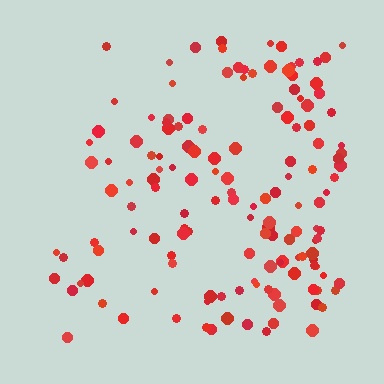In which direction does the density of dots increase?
From left to right, with the right side densest.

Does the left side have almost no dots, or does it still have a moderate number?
Still a moderate number, just noticeably fewer than the right.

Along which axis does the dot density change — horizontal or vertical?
Horizontal.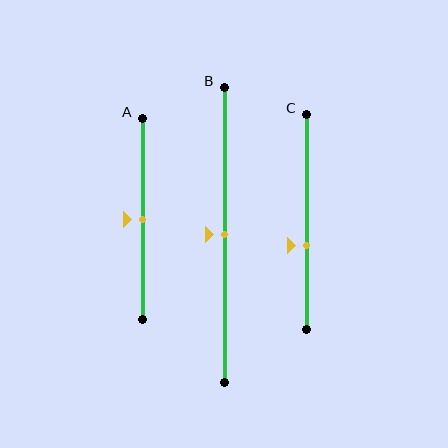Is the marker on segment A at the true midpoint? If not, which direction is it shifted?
Yes, the marker on segment A is at the true midpoint.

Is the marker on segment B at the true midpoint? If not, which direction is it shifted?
Yes, the marker on segment B is at the true midpoint.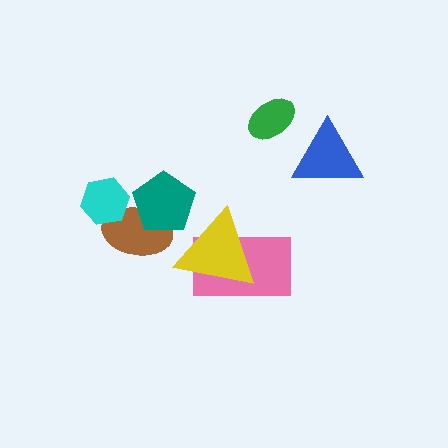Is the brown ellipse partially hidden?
Yes, it is partially covered by another shape.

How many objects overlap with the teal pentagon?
1 object overlaps with the teal pentagon.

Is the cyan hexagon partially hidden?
No, no other shape covers it.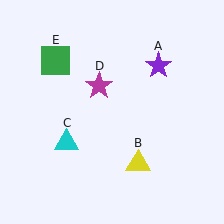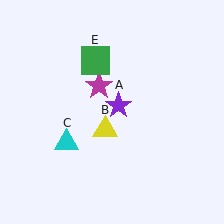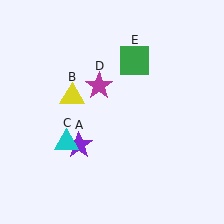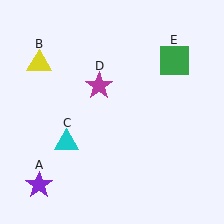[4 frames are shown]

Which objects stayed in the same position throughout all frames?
Cyan triangle (object C) and magenta star (object D) remained stationary.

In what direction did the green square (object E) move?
The green square (object E) moved right.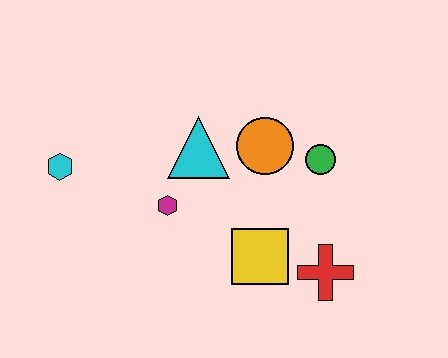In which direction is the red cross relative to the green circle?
The red cross is below the green circle.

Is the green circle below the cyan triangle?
Yes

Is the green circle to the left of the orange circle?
No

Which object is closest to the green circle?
The orange circle is closest to the green circle.